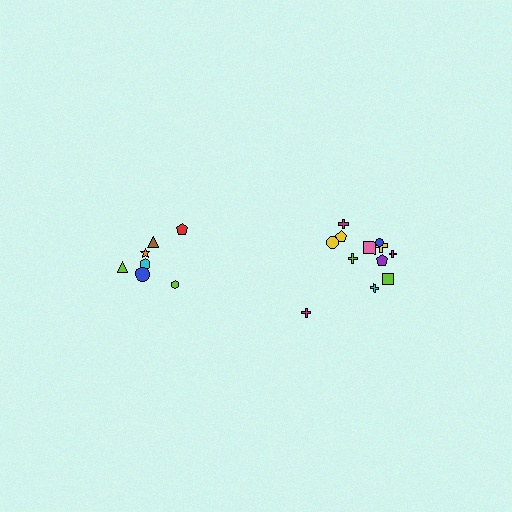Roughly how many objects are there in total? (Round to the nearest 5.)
Roughly 20 objects in total.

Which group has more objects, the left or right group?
The right group.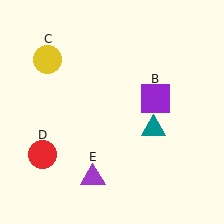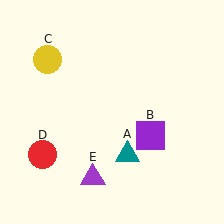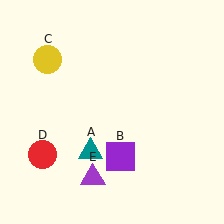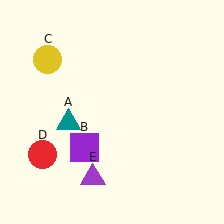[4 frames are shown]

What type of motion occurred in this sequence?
The teal triangle (object A), purple square (object B) rotated clockwise around the center of the scene.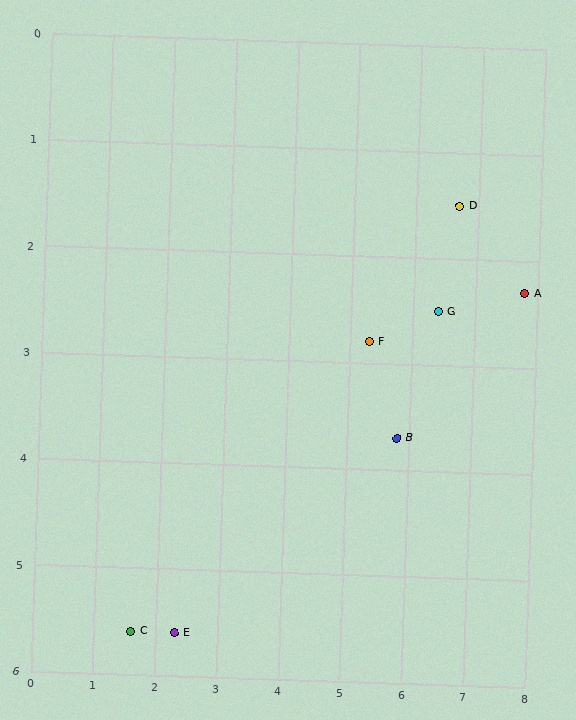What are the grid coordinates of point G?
Point G is at approximately (6.4, 2.5).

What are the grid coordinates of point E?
Point E is at approximately (2.3, 5.6).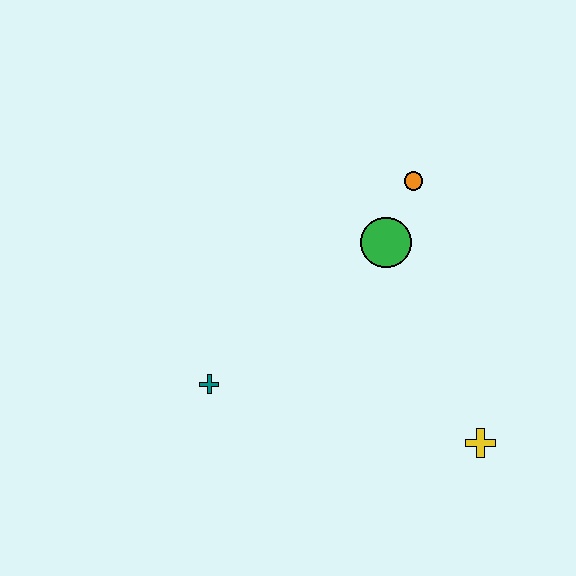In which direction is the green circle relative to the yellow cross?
The green circle is above the yellow cross.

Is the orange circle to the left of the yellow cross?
Yes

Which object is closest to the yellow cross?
The green circle is closest to the yellow cross.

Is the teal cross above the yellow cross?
Yes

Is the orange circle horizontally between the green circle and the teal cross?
No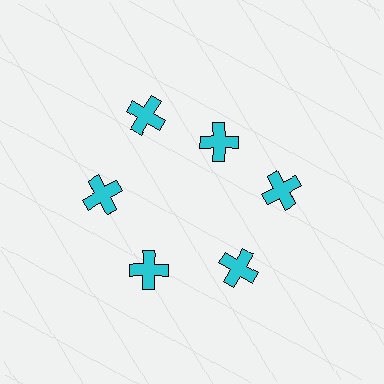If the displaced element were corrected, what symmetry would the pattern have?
It would have 6-fold rotational symmetry — the pattern would map onto itself every 60 degrees.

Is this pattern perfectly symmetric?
No. The 6 cyan crosses are arranged in a ring, but one element near the 1 o'clock position is pulled inward toward the center, breaking the 6-fold rotational symmetry.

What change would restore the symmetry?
The symmetry would be restored by moving it outward, back onto the ring so that all 6 crosses sit at equal angles and equal distance from the center.